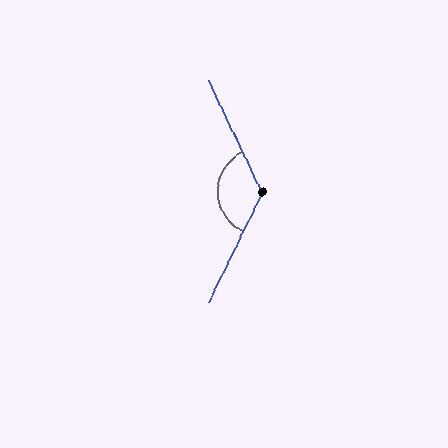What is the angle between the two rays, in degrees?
Approximately 128 degrees.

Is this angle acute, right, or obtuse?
It is obtuse.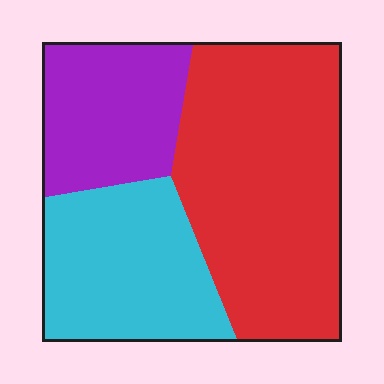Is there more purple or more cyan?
Cyan.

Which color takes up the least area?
Purple, at roughly 20%.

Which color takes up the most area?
Red, at roughly 50%.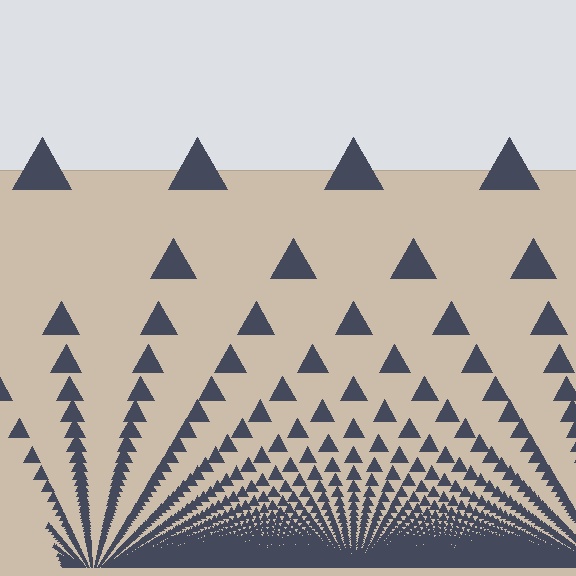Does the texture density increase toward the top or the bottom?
Density increases toward the bottom.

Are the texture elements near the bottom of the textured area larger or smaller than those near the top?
Smaller. The gradient is inverted — elements near the bottom are smaller and denser.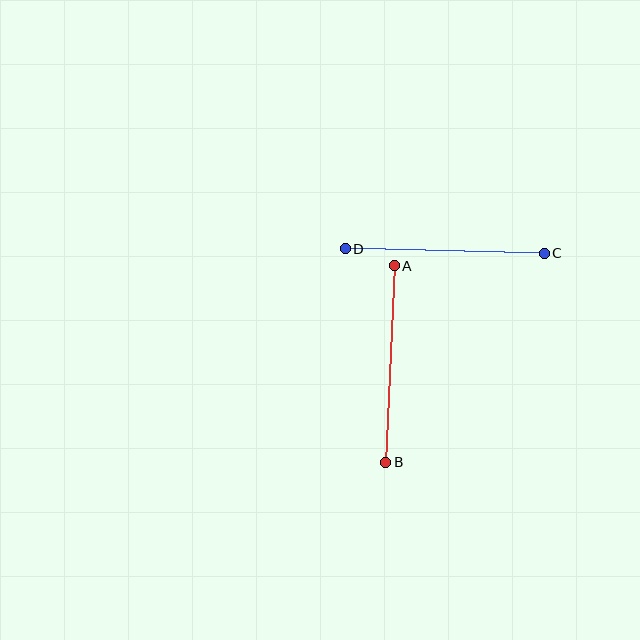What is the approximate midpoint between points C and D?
The midpoint is at approximately (445, 251) pixels.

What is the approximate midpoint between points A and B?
The midpoint is at approximately (390, 364) pixels.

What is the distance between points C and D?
The distance is approximately 199 pixels.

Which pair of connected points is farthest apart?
Points C and D are farthest apart.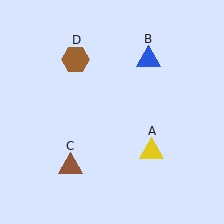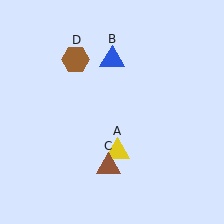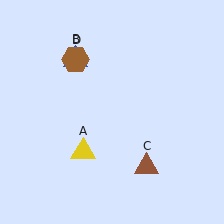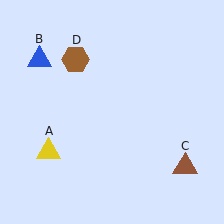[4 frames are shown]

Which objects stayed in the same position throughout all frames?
Brown hexagon (object D) remained stationary.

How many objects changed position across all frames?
3 objects changed position: yellow triangle (object A), blue triangle (object B), brown triangle (object C).